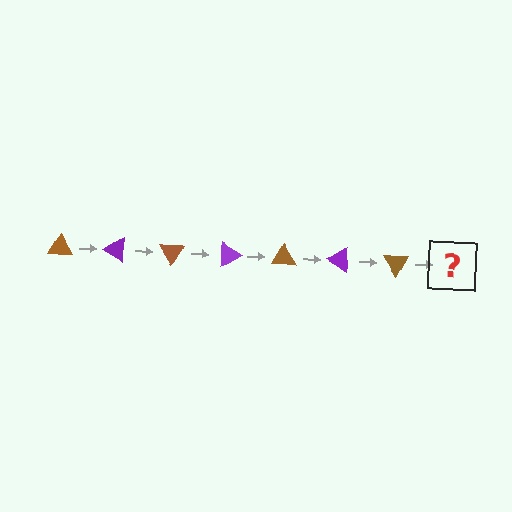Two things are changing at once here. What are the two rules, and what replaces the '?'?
The two rules are that it rotates 30 degrees each step and the color cycles through brown and purple. The '?' should be a purple triangle, rotated 210 degrees from the start.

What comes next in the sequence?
The next element should be a purple triangle, rotated 210 degrees from the start.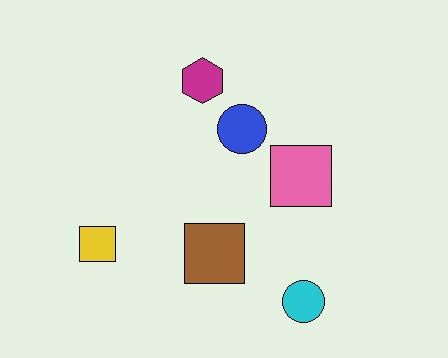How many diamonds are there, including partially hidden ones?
There are no diamonds.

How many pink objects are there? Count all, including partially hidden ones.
There is 1 pink object.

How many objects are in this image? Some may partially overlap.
There are 6 objects.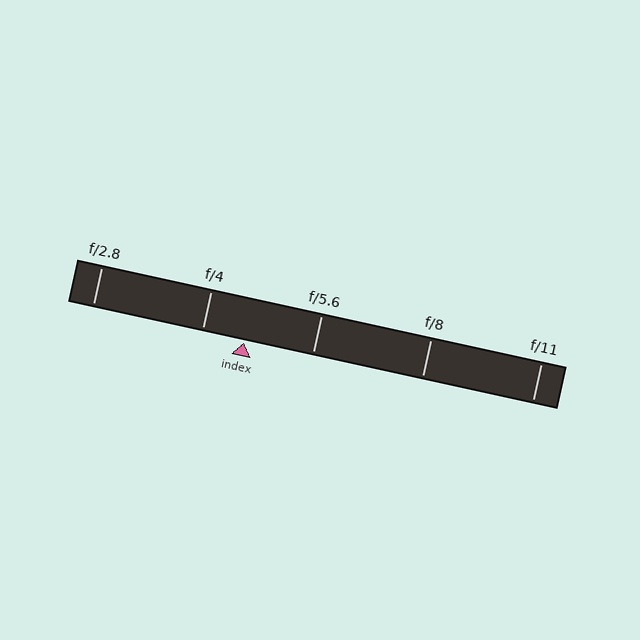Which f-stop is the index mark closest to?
The index mark is closest to f/4.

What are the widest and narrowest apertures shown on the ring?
The widest aperture shown is f/2.8 and the narrowest is f/11.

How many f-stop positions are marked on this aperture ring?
There are 5 f-stop positions marked.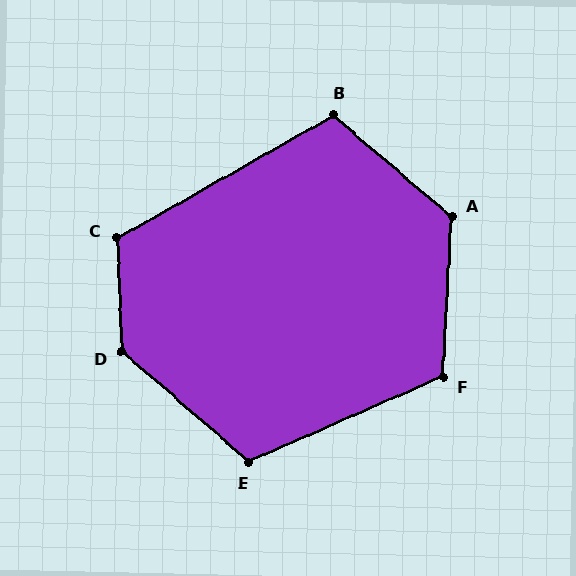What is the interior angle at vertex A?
Approximately 128 degrees (obtuse).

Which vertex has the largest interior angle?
D, at approximately 133 degrees.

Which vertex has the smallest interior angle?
B, at approximately 110 degrees.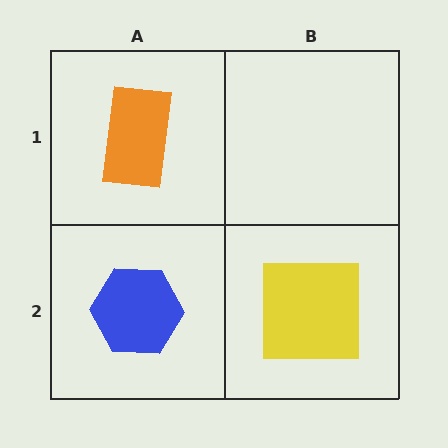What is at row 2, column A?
A blue hexagon.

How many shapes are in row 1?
1 shape.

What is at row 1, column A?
An orange rectangle.